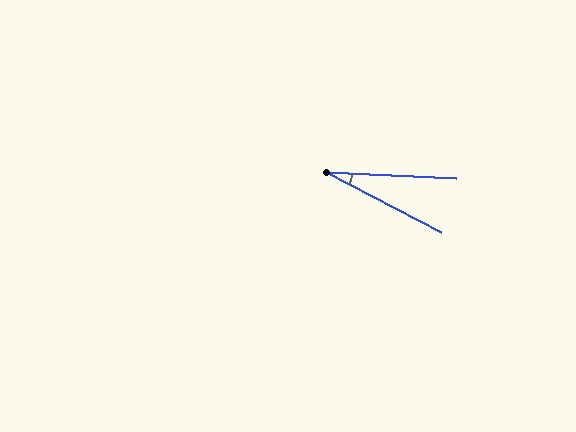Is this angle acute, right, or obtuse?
It is acute.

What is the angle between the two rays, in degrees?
Approximately 25 degrees.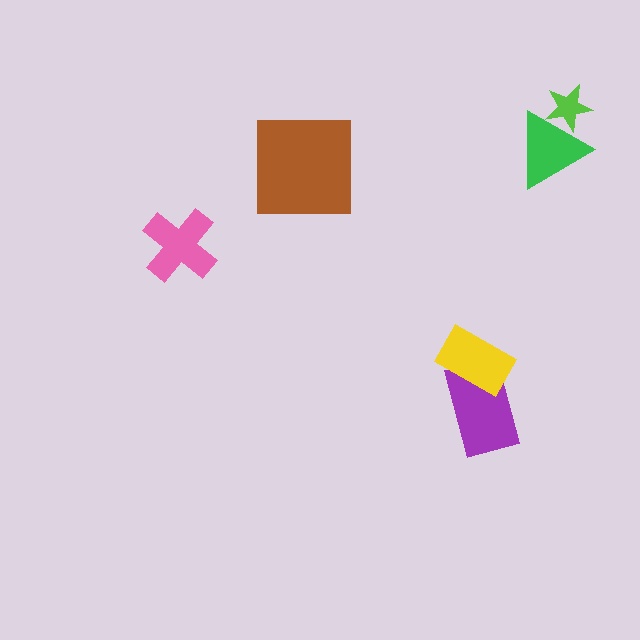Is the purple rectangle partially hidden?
Yes, it is partially covered by another shape.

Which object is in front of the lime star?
The green triangle is in front of the lime star.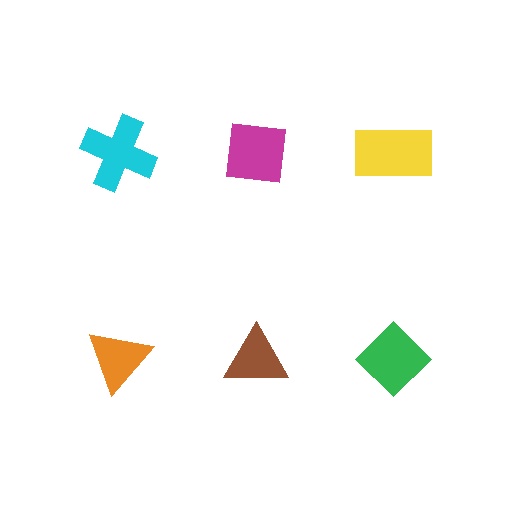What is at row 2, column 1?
An orange triangle.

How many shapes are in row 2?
3 shapes.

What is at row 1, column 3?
A yellow rectangle.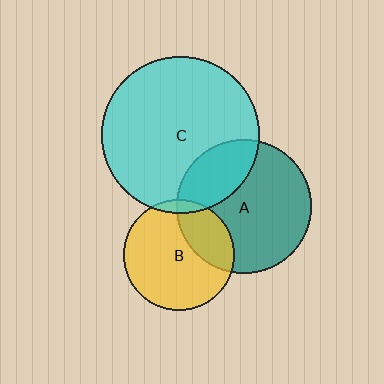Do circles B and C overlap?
Yes.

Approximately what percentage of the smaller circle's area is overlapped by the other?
Approximately 5%.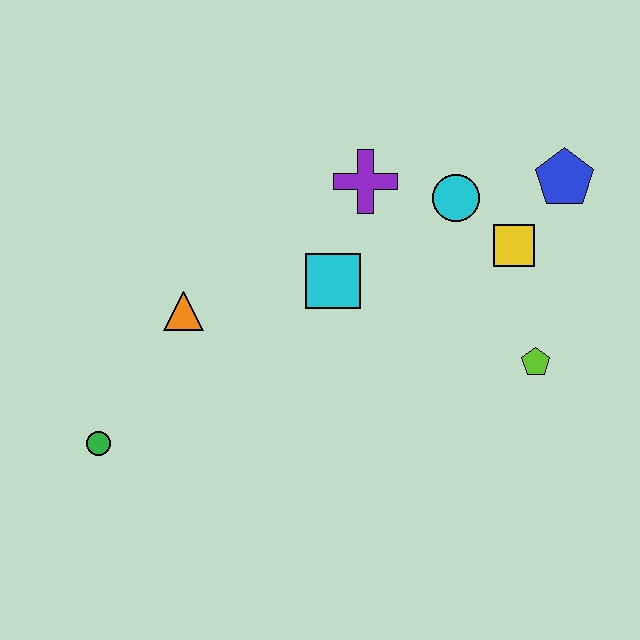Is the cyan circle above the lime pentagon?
Yes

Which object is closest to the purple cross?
The cyan circle is closest to the purple cross.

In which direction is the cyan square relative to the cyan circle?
The cyan square is to the left of the cyan circle.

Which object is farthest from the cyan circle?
The green circle is farthest from the cyan circle.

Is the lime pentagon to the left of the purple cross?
No